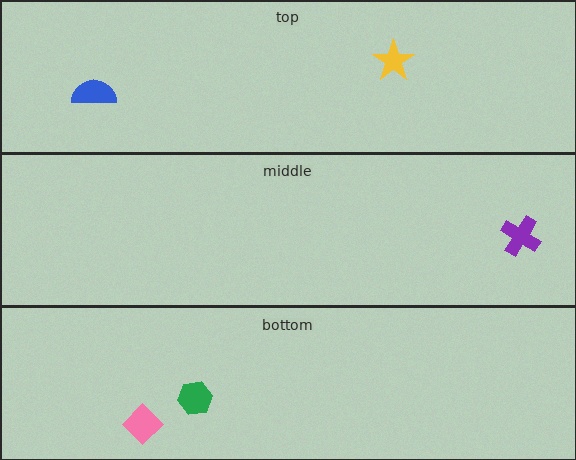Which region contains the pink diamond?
The bottom region.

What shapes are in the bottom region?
The pink diamond, the green hexagon.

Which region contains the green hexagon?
The bottom region.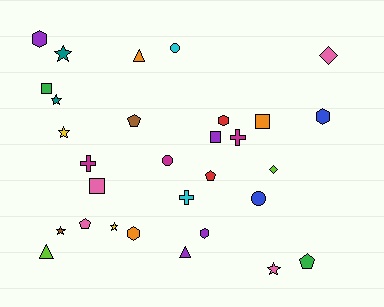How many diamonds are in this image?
There are 2 diamonds.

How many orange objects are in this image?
There are 3 orange objects.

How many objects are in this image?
There are 30 objects.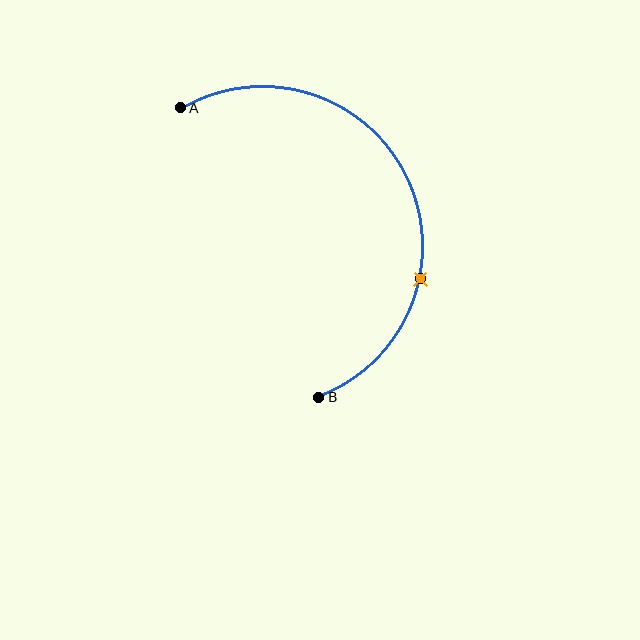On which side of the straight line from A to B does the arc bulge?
The arc bulges to the right of the straight line connecting A and B.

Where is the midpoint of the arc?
The arc midpoint is the point on the curve farthest from the straight line joining A and B. It sits to the right of that line.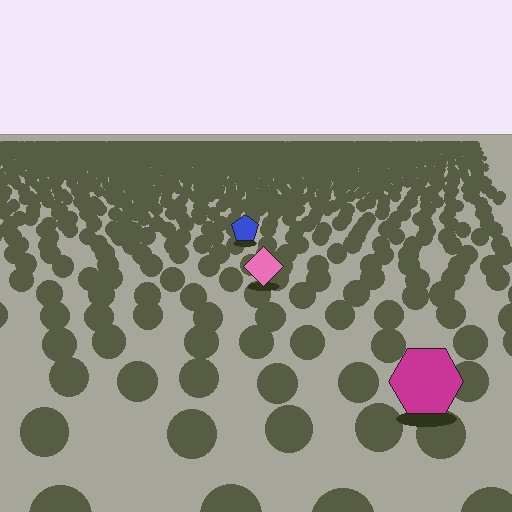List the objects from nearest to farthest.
From nearest to farthest: the magenta hexagon, the pink diamond, the blue pentagon.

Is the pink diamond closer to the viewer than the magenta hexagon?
No. The magenta hexagon is closer — you can tell from the texture gradient: the ground texture is coarser near it.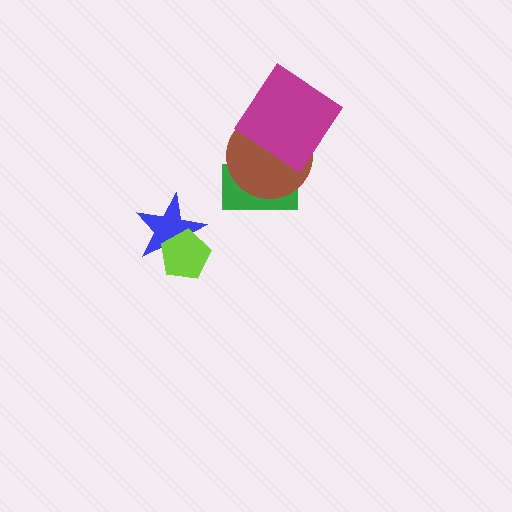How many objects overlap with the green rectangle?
1 object overlaps with the green rectangle.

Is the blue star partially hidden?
Yes, it is partially covered by another shape.